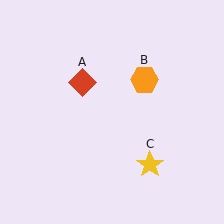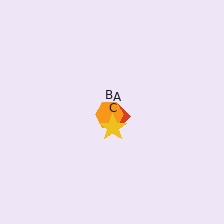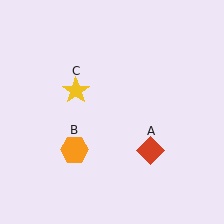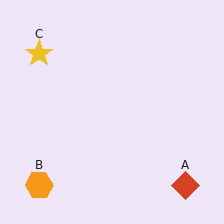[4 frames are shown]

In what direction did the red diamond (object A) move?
The red diamond (object A) moved down and to the right.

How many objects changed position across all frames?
3 objects changed position: red diamond (object A), orange hexagon (object B), yellow star (object C).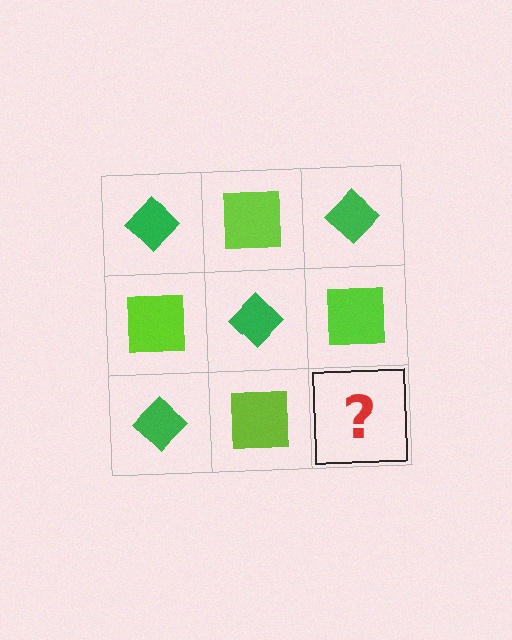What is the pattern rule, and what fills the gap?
The rule is that it alternates green diamond and lime square in a checkerboard pattern. The gap should be filled with a green diamond.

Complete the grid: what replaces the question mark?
The question mark should be replaced with a green diamond.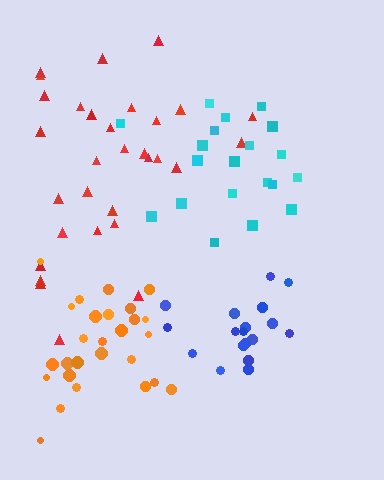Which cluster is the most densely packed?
Blue.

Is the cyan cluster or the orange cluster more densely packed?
Orange.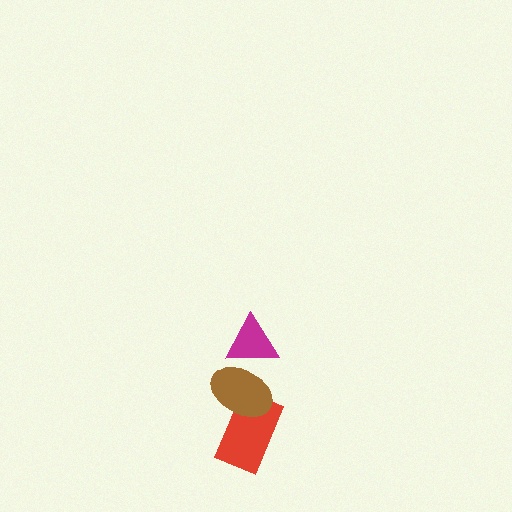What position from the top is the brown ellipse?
The brown ellipse is 2nd from the top.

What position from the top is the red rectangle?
The red rectangle is 3rd from the top.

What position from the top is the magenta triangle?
The magenta triangle is 1st from the top.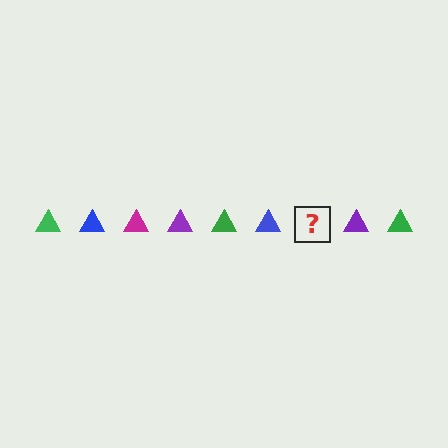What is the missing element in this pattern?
The missing element is a magenta triangle.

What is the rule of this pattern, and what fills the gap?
The rule is that the pattern cycles through green, blue, magenta, purple triangles. The gap should be filled with a magenta triangle.